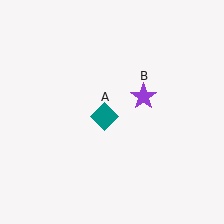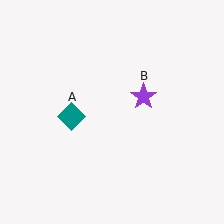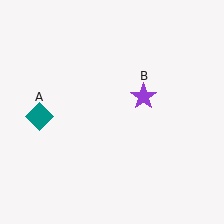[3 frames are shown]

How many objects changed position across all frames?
1 object changed position: teal diamond (object A).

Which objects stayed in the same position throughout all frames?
Purple star (object B) remained stationary.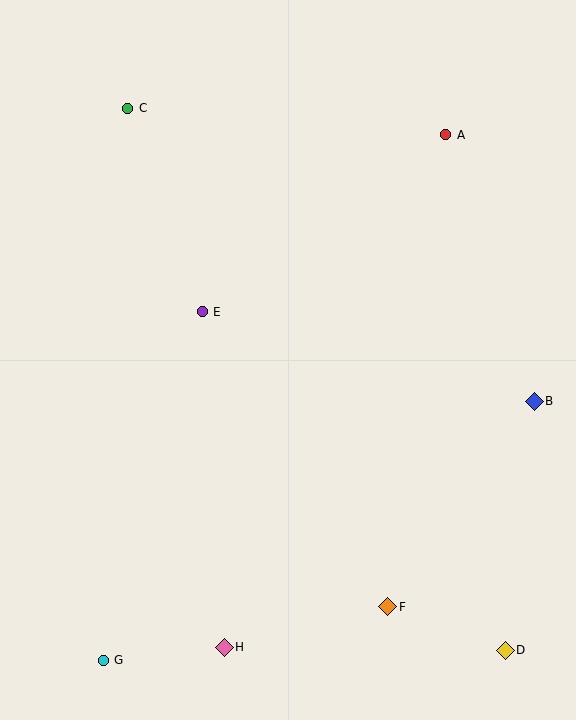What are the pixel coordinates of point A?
Point A is at (446, 135).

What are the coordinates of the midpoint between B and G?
The midpoint between B and G is at (319, 531).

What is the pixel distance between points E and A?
The distance between E and A is 301 pixels.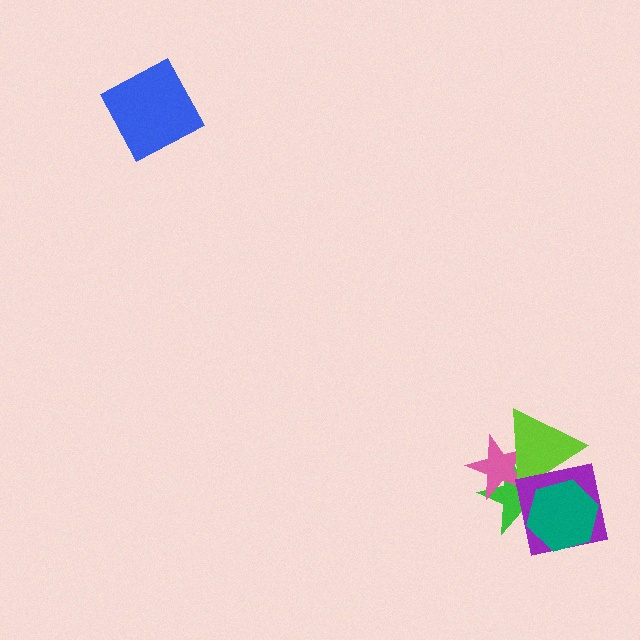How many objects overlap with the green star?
4 objects overlap with the green star.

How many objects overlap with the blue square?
0 objects overlap with the blue square.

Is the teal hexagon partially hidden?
No, no other shape covers it.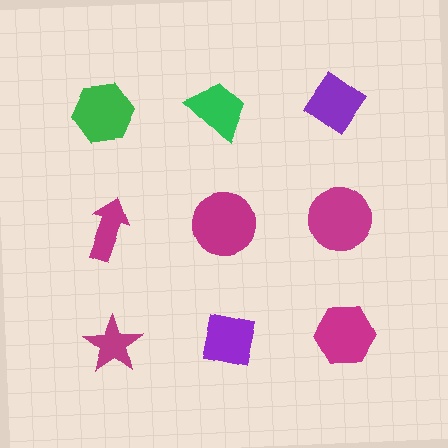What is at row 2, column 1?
A magenta arrow.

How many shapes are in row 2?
3 shapes.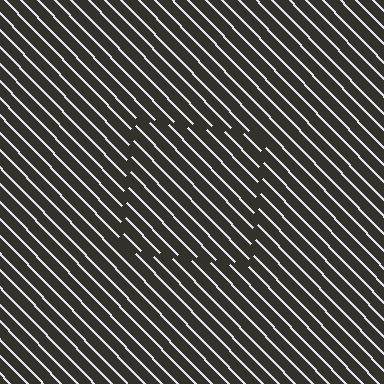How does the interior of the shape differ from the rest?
The interior of the shape contains the same grating, shifted by half a period — the contour is defined by the phase discontinuity where line-ends from the inner and outer gratings abut.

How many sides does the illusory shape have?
4 sides — the line-ends trace a square.